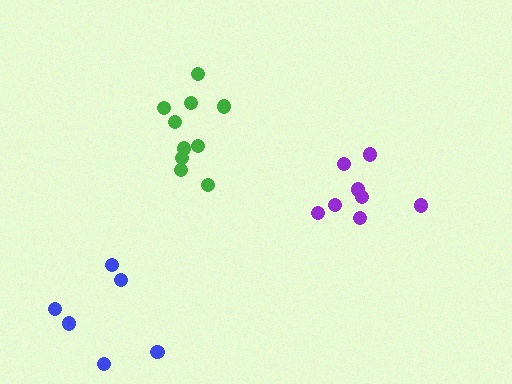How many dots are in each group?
Group 1: 6 dots, Group 2: 8 dots, Group 3: 10 dots (24 total).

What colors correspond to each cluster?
The clusters are colored: blue, purple, green.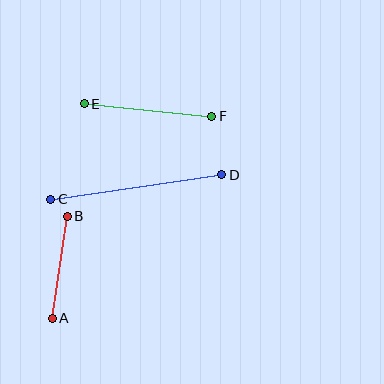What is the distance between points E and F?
The distance is approximately 128 pixels.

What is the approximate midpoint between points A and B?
The midpoint is at approximately (60, 267) pixels.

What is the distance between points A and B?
The distance is approximately 103 pixels.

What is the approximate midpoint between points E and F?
The midpoint is at approximately (148, 110) pixels.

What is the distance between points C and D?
The distance is approximately 173 pixels.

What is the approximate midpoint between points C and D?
The midpoint is at approximately (136, 187) pixels.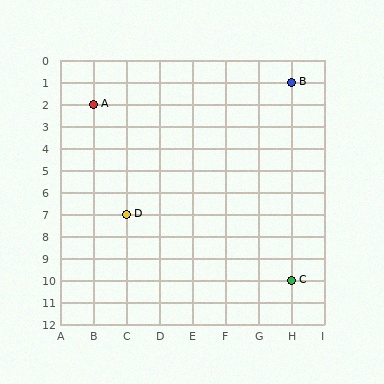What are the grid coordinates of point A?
Point A is at grid coordinates (B, 2).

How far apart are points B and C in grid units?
Points B and C are 9 rows apart.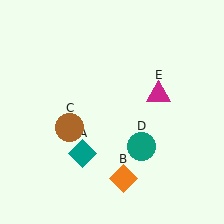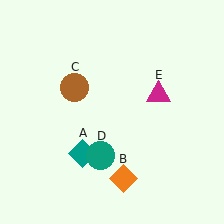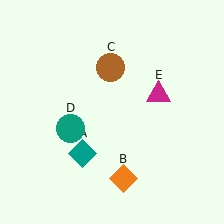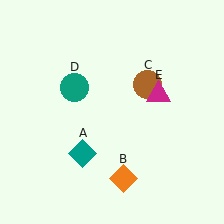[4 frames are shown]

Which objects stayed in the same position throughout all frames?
Teal diamond (object A) and orange diamond (object B) and magenta triangle (object E) remained stationary.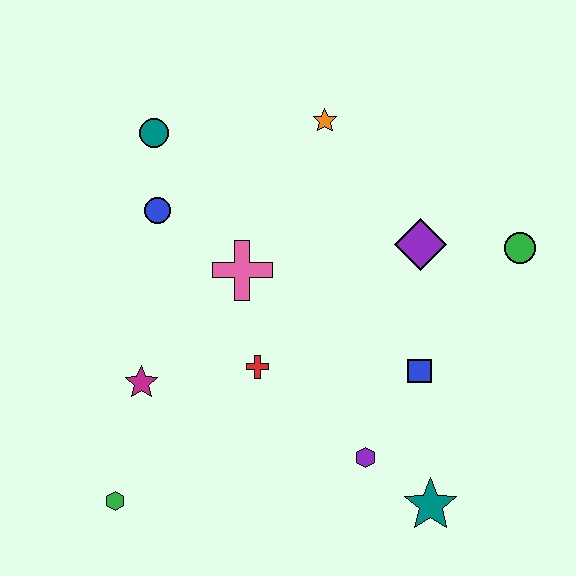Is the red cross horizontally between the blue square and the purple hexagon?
No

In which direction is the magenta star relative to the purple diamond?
The magenta star is to the left of the purple diamond.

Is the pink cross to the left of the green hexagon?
No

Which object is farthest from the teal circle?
The teal star is farthest from the teal circle.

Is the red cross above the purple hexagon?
Yes